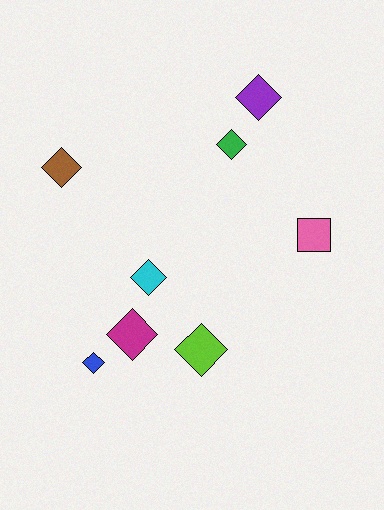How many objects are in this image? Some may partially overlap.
There are 8 objects.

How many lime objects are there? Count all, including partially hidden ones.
There is 1 lime object.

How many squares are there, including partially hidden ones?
There is 1 square.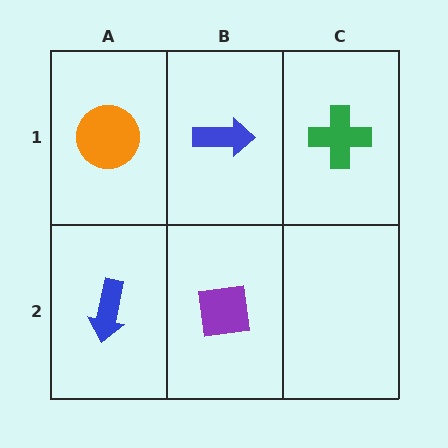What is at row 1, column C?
A green cross.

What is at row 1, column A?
An orange circle.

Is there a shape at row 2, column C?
No, that cell is empty.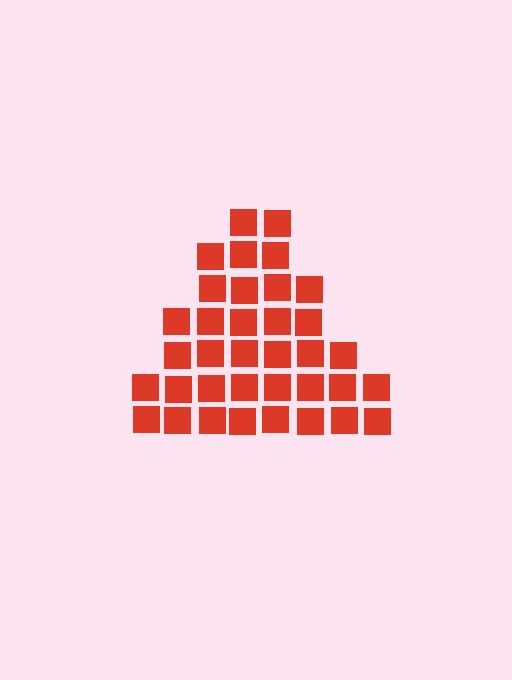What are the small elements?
The small elements are squares.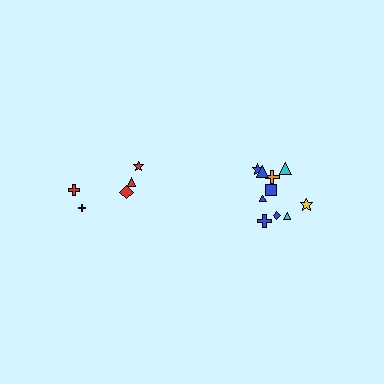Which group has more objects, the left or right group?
The right group.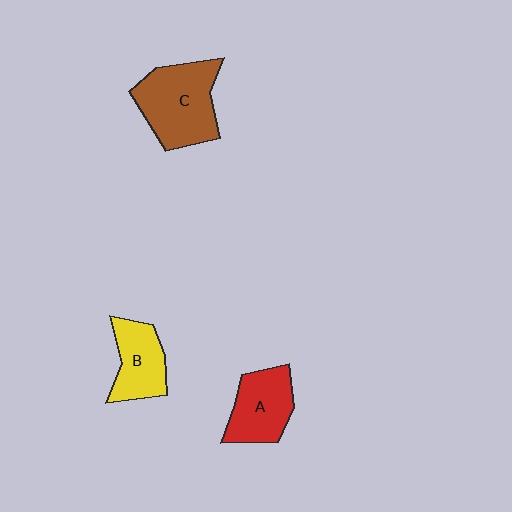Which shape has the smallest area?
Shape B (yellow).